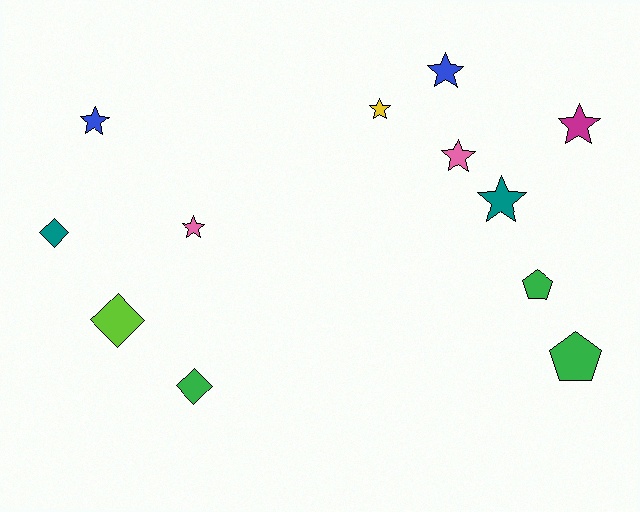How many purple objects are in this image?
There are no purple objects.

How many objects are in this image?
There are 12 objects.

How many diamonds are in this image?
There are 3 diamonds.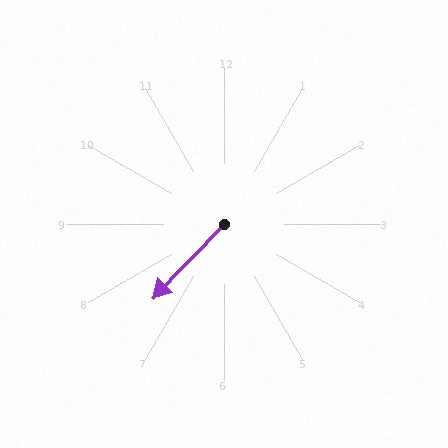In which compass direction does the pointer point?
Southwest.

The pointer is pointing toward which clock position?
Roughly 7 o'clock.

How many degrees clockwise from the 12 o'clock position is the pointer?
Approximately 224 degrees.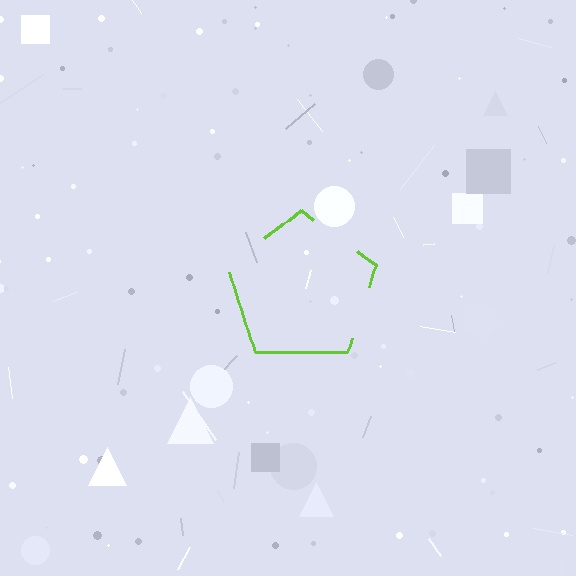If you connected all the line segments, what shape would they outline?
They would outline a pentagon.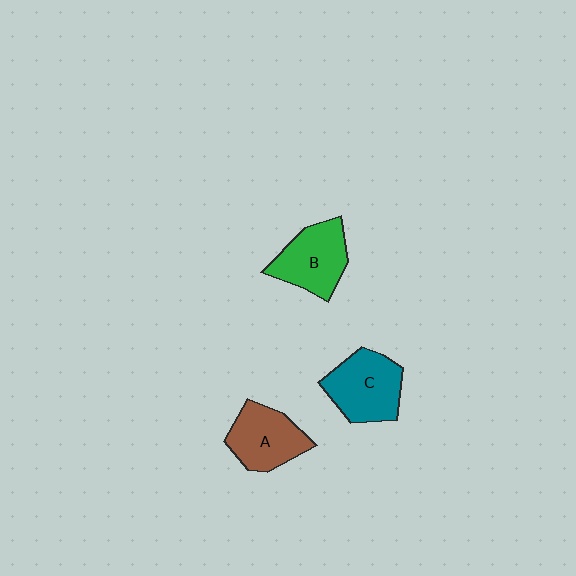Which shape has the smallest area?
Shape A (brown).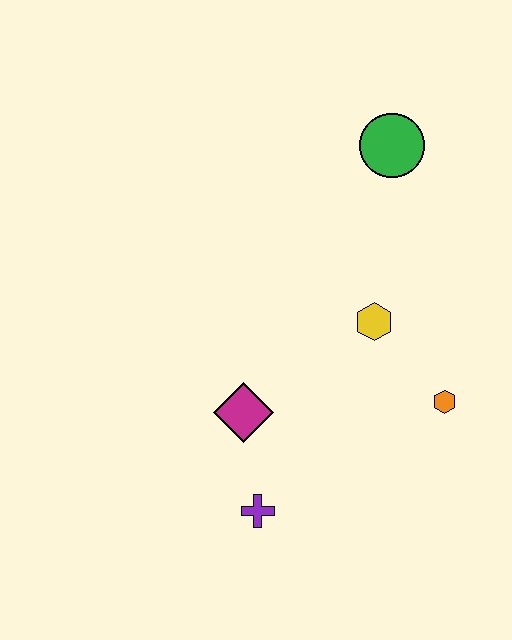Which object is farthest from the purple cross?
The green circle is farthest from the purple cross.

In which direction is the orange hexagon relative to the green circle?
The orange hexagon is below the green circle.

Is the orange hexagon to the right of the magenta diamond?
Yes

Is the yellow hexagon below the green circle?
Yes